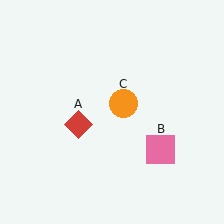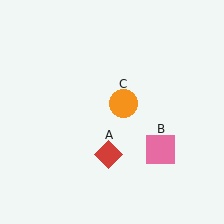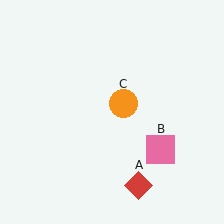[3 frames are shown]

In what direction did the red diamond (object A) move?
The red diamond (object A) moved down and to the right.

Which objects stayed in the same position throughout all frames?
Pink square (object B) and orange circle (object C) remained stationary.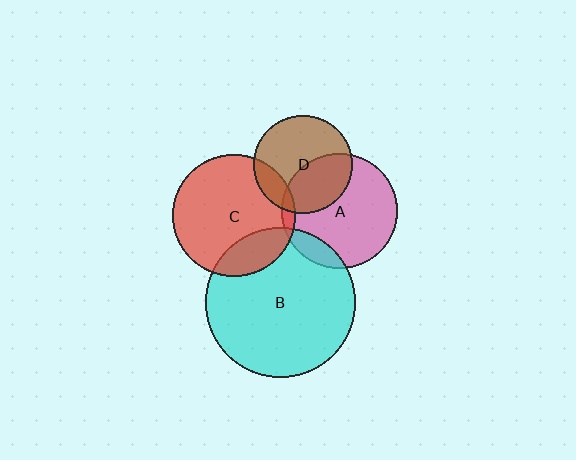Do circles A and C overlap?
Yes.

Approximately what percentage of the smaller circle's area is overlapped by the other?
Approximately 5%.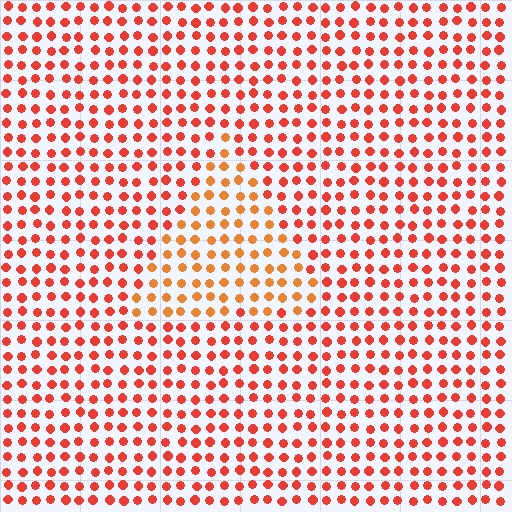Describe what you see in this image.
The image is filled with small red elements in a uniform arrangement. A triangle-shaped region is visible where the elements are tinted to a slightly different hue, forming a subtle color boundary.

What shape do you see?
I see a triangle.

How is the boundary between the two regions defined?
The boundary is defined purely by a slight shift in hue (about 24 degrees). Spacing, size, and orientation are identical on both sides.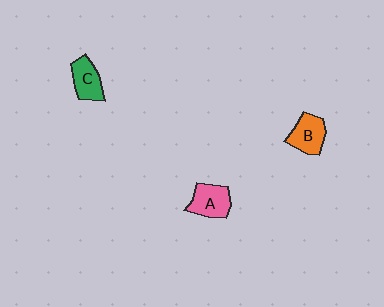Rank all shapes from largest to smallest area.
From largest to smallest: A (pink), B (orange), C (green).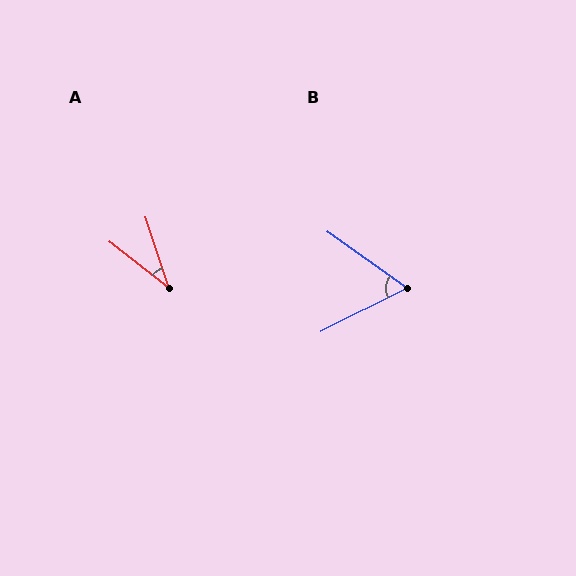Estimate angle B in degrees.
Approximately 62 degrees.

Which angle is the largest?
B, at approximately 62 degrees.